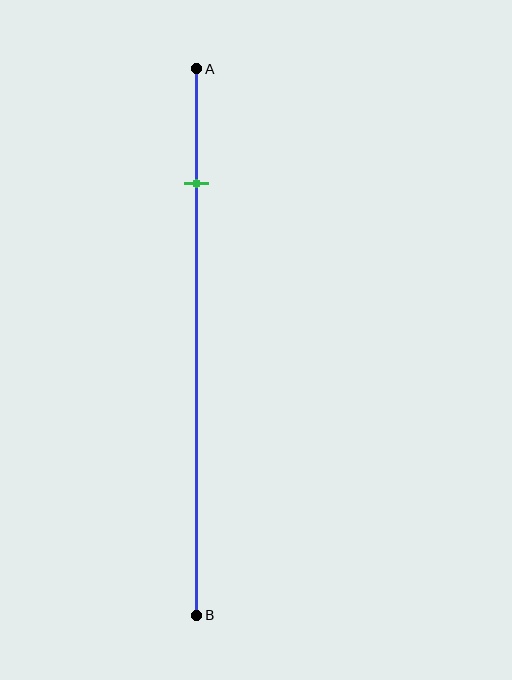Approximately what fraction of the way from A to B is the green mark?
The green mark is approximately 20% of the way from A to B.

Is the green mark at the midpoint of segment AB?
No, the mark is at about 20% from A, not at the 50% midpoint.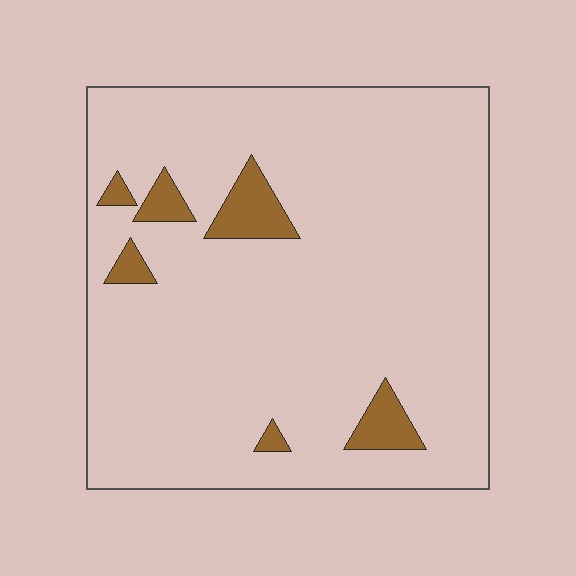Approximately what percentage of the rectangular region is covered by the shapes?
Approximately 5%.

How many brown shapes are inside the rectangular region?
6.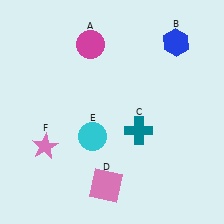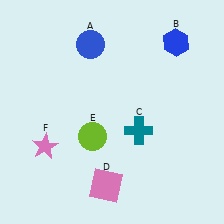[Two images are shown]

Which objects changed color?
A changed from magenta to blue. E changed from cyan to lime.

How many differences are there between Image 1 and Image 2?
There are 2 differences between the two images.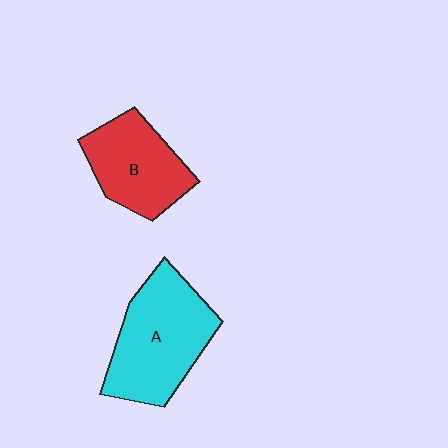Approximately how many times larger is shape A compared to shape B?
Approximately 1.3 times.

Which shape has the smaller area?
Shape B (red).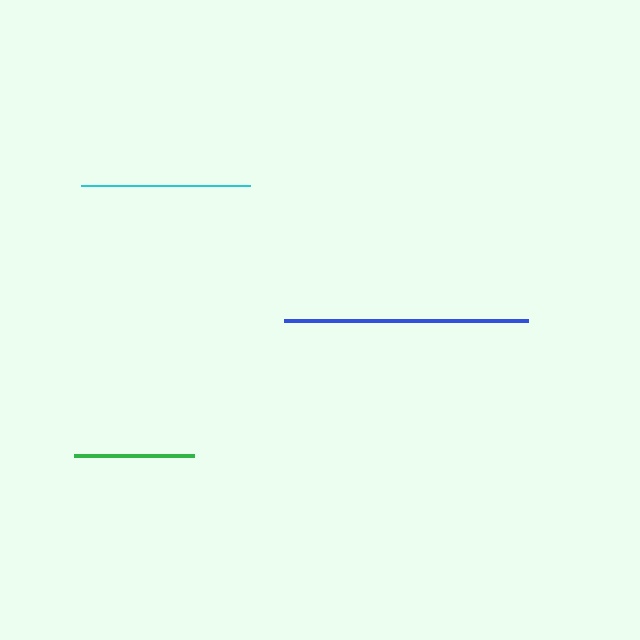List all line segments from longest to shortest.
From longest to shortest: blue, cyan, green.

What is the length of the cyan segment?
The cyan segment is approximately 170 pixels long.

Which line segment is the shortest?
The green line is the shortest at approximately 120 pixels.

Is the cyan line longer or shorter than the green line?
The cyan line is longer than the green line.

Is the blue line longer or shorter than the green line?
The blue line is longer than the green line.